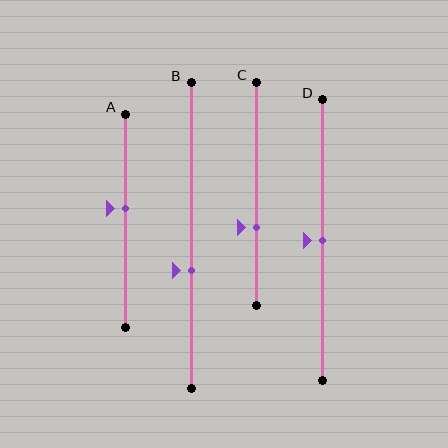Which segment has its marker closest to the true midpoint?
Segment D has its marker closest to the true midpoint.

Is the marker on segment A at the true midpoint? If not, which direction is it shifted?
No, the marker on segment A is shifted upward by about 6% of the segment length.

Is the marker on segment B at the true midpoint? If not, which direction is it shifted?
No, the marker on segment B is shifted downward by about 12% of the segment length.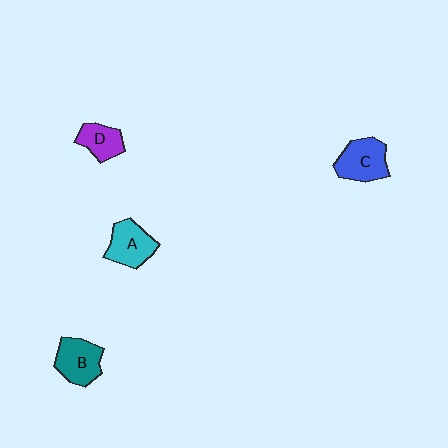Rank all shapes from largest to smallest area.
From largest to smallest: C (blue), B (teal), A (cyan), D (purple).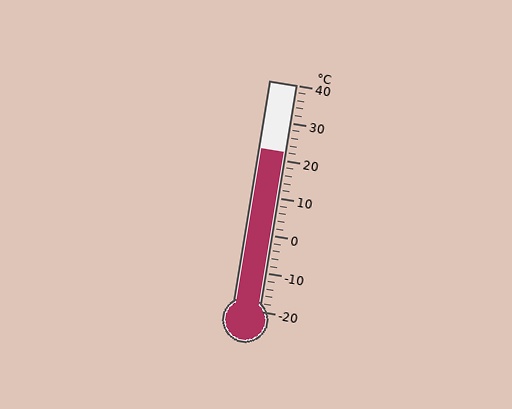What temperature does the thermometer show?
The thermometer shows approximately 22°C.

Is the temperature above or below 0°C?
The temperature is above 0°C.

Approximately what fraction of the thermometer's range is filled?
The thermometer is filled to approximately 70% of its range.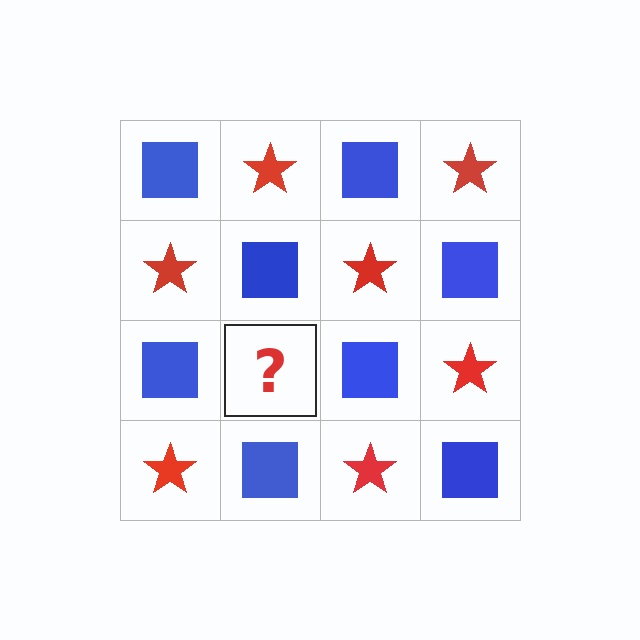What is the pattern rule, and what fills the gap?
The rule is that it alternates blue square and red star in a checkerboard pattern. The gap should be filled with a red star.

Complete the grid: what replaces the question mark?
The question mark should be replaced with a red star.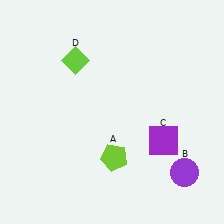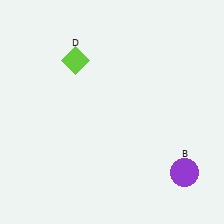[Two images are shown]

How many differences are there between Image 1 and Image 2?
There are 2 differences between the two images.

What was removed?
The lime pentagon (A), the purple square (C) were removed in Image 2.